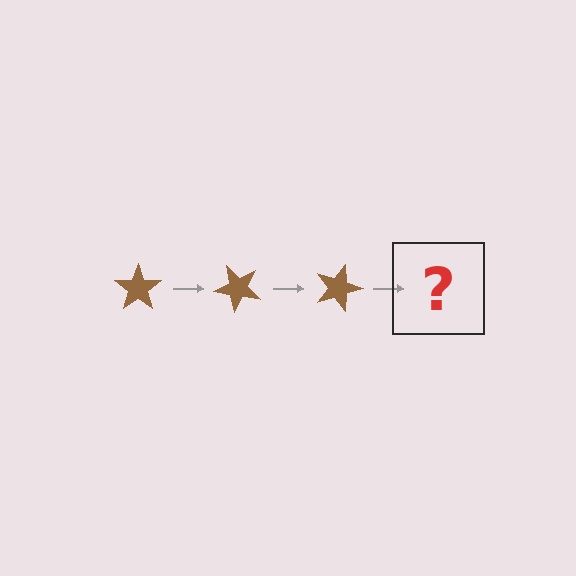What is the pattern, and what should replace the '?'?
The pattern is that the star rotates 45 degrees each step. The '?' should be a brown star rotated 135 degrees.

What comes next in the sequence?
The next element should be a brown star rotated 135 degrees.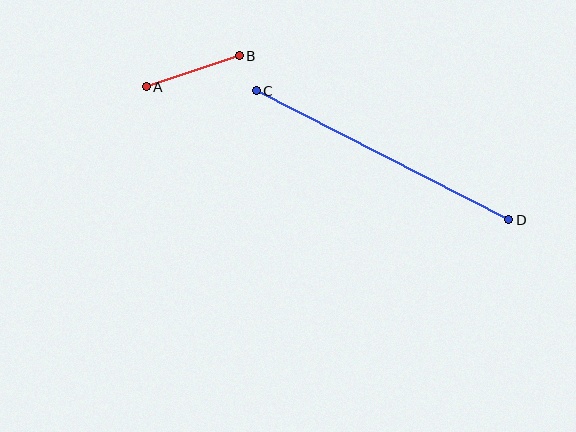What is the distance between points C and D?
The distance is approximately 284 pixels.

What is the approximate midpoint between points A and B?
The midpoint is at approximately (193, 71) pixels.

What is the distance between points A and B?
The distance is approximately 98 pixels.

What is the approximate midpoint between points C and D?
The midpoint is at approximately (382, 155) pixels.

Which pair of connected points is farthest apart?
Points C and D are farthest apart.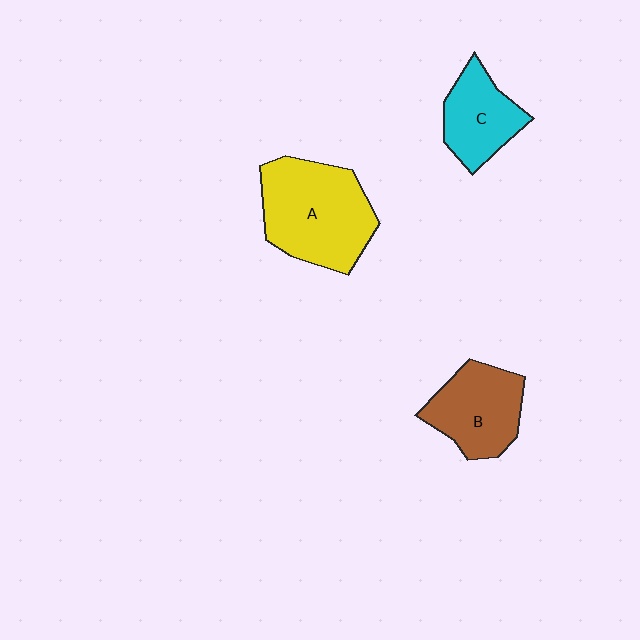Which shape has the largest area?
Shape A (yellow).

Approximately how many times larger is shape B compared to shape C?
Approximately 1.2 times.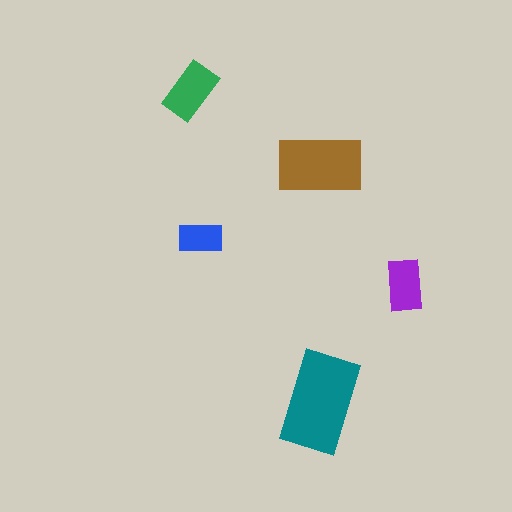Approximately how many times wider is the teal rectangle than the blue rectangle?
About 2 times wider.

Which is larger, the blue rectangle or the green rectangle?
The green one.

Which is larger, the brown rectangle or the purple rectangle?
The brown one.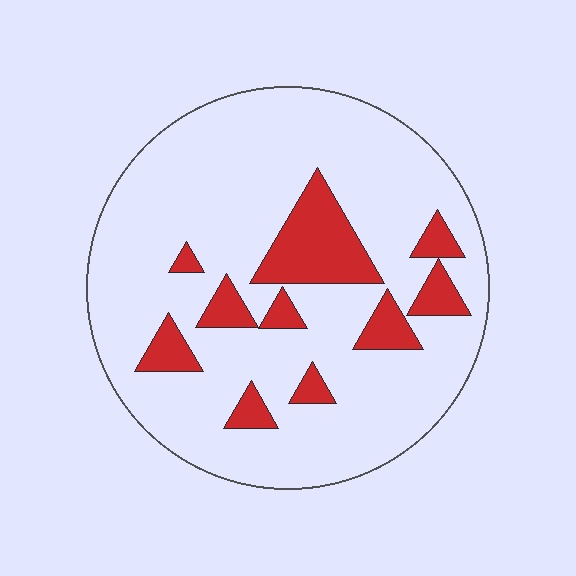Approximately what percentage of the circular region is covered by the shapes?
Approximately 15%.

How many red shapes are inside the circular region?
10.